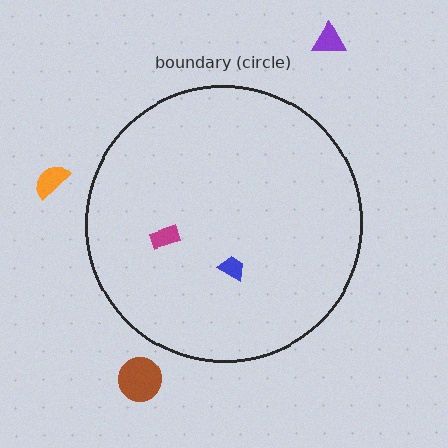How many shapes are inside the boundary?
2 inside, 3 outside.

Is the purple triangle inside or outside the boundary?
Outside.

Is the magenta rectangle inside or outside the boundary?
Inside.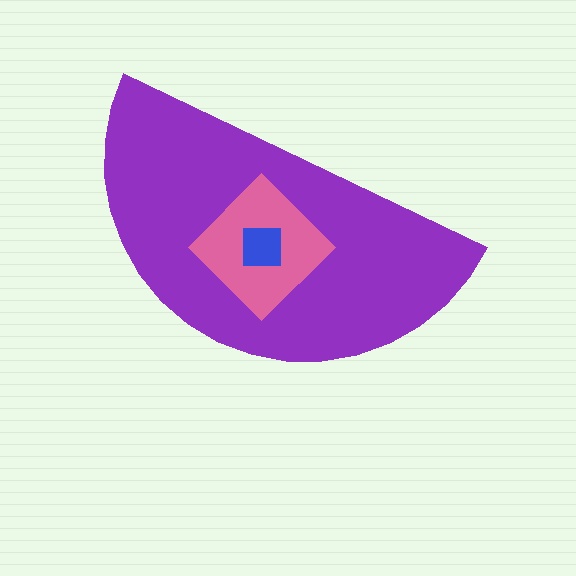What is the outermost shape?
The purple semicircle.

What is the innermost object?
The blue square.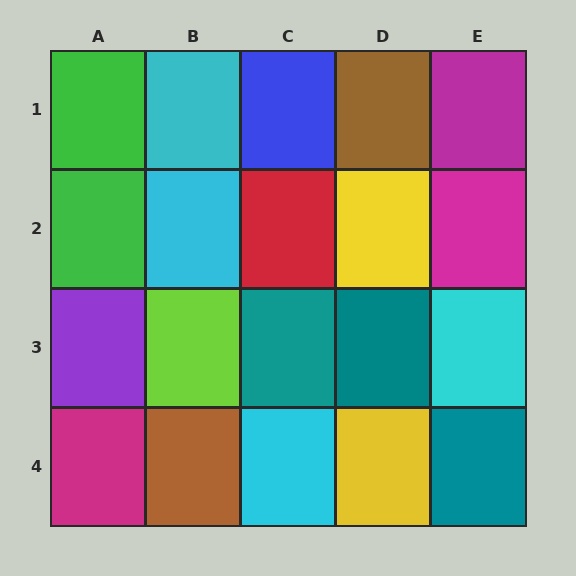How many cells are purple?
1 cell is purple.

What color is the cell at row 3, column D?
Teal.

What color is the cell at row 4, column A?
Magenta.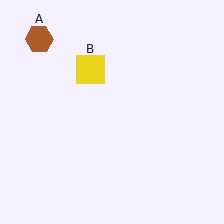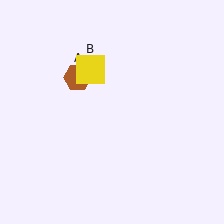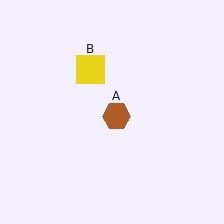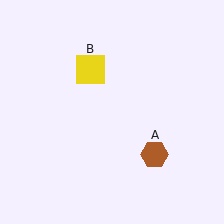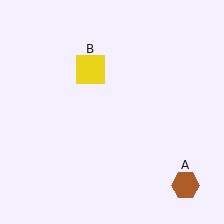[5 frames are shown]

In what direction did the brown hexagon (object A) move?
The brown hexagon (object A) moved down and to the right.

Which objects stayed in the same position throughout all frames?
Yellow square (object B) remained stationary.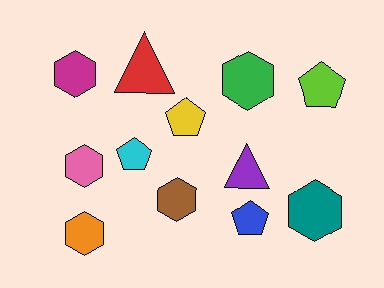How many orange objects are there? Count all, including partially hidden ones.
There is 1 orange object.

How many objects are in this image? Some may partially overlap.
There are 12 objects.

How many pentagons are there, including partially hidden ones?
There are 4 pentagons.